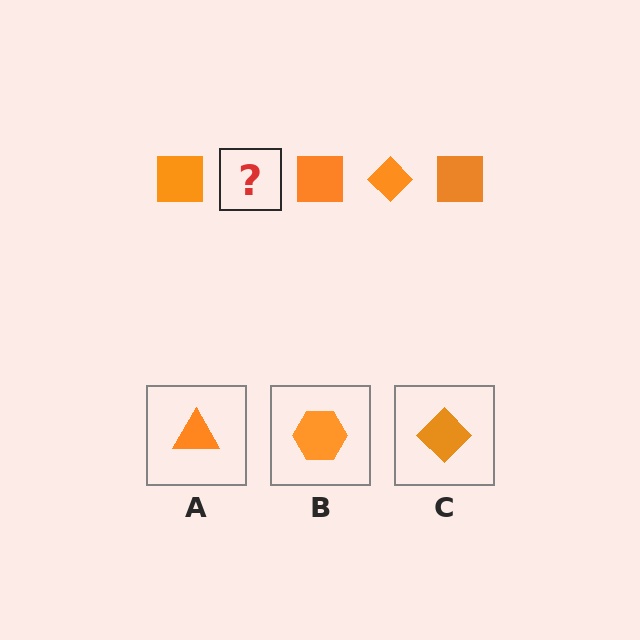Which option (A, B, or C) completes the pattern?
C.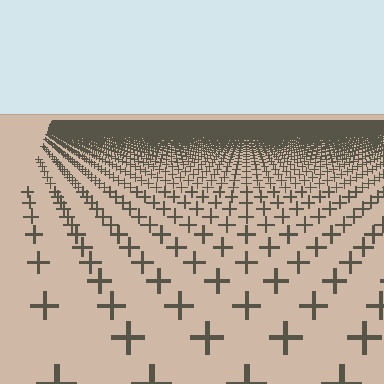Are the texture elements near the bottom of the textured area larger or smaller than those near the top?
Larger. Near the bottom, elements are closer to the viewer and appear at a bigger on-screen size.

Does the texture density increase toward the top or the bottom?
Density increases toward the top.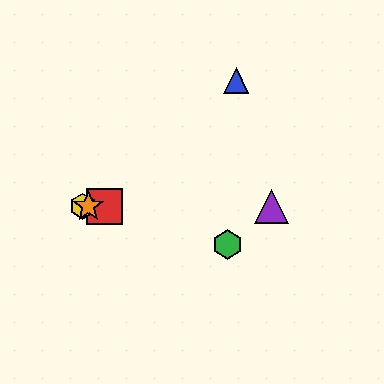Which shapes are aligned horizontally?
The red square, the yellow hexagon, the purple triangle, the orange star are aligned horizontally.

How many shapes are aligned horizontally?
4 shapes (the red square, the yellow hexagon, the purple triangle, the orange star) are aligned horizontally.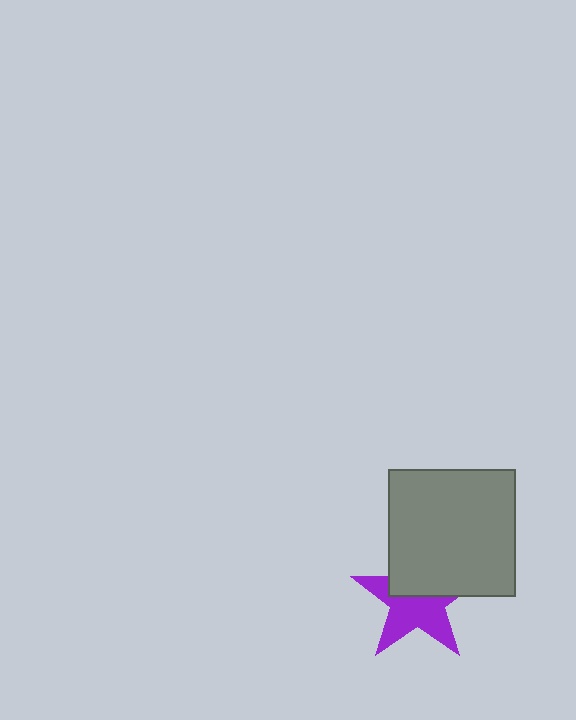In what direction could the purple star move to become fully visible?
The purple star could move down. That would shift it out from behind the gray square entirely.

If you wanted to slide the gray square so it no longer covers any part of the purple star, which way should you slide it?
Slide it up — that is the most direct way to separate the two shapes.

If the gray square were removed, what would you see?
You would see the complete purple star.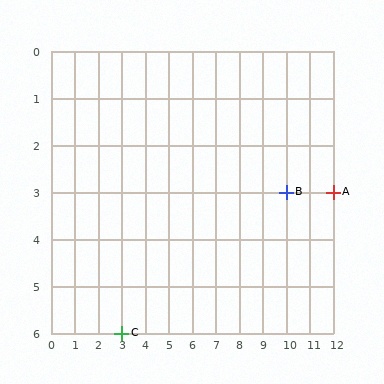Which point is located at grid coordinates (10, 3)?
Point B is at (10, 3).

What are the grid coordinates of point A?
Point A is at grid coordinates (12, 3).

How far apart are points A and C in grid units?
Points A and C are 9 columns and 3 rows apart (about 9.5 grid units diagonally).